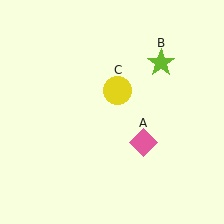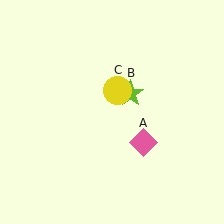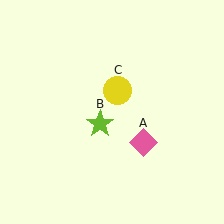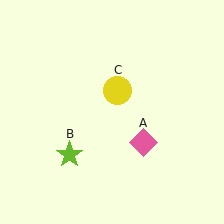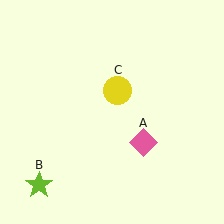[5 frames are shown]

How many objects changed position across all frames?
1 object changed position: lime star (object B).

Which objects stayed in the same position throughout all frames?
Pink diamond (object A) and yellow circle (object C) remained stationary.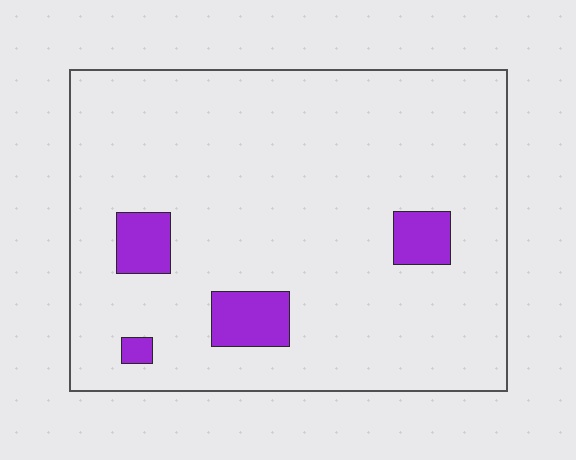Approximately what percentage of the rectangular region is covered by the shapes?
Approximately 10%.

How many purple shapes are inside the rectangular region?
4.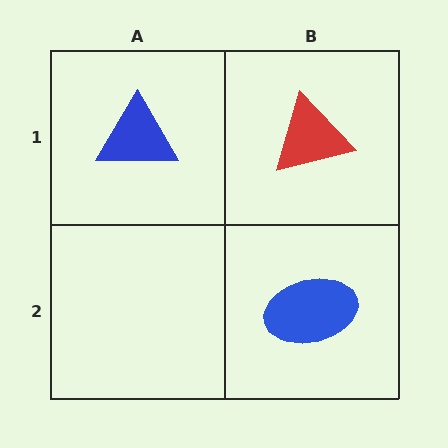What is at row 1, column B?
A red triangle.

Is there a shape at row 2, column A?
No, that cell is empty.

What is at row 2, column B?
A blue ellipse.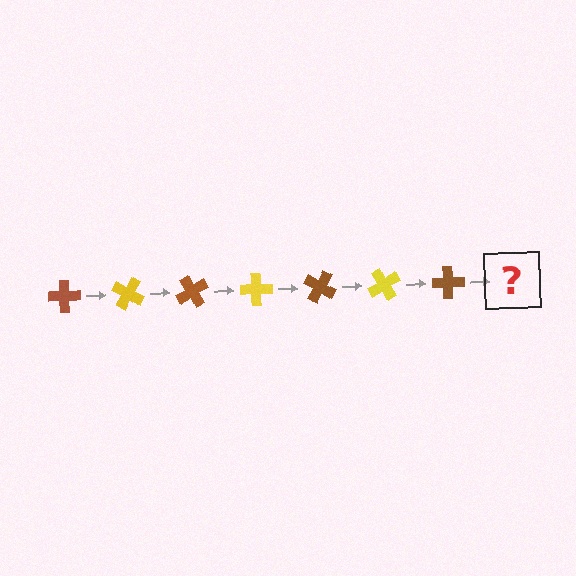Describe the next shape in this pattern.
It should be a yellow cross, rotated 210 degrees from the start.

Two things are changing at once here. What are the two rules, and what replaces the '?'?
The two rules are that it rotates 30 degrees each step and the color cycles through brown and yellow. The '?' should be a yellow cross, rotated 210 degrees from the start.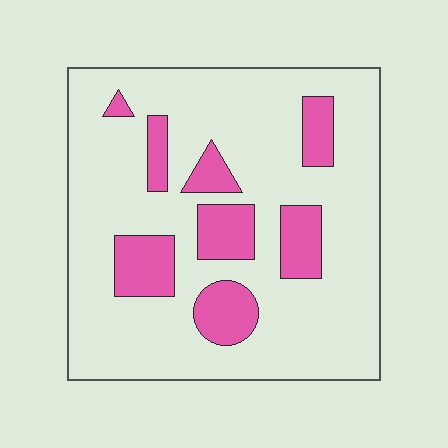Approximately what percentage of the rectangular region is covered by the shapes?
Approximately 20%.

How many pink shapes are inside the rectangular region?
8.